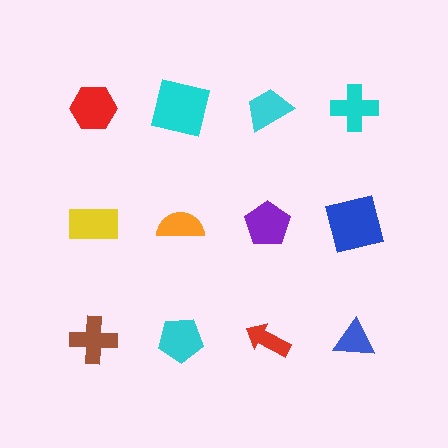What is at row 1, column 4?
A cyan cross.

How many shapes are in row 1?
4 shapes.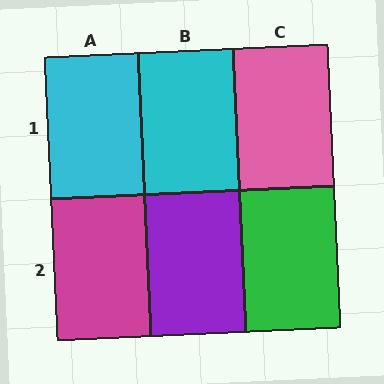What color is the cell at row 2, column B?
Purple.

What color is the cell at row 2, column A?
Magenta.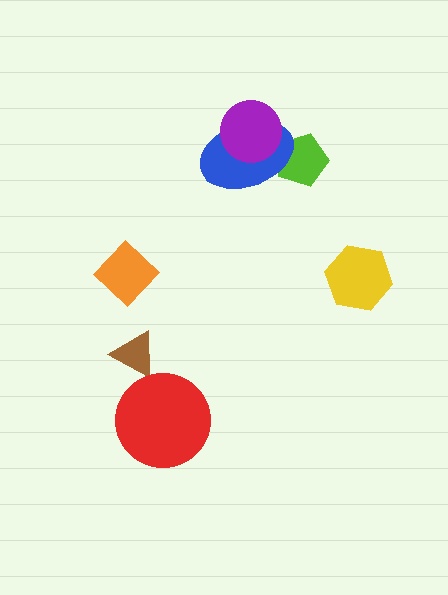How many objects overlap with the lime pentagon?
1 object overlaps with the lime pentagon.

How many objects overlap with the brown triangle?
0 objects overlap with the brown triangle.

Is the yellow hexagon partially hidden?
No, no other shape covers it.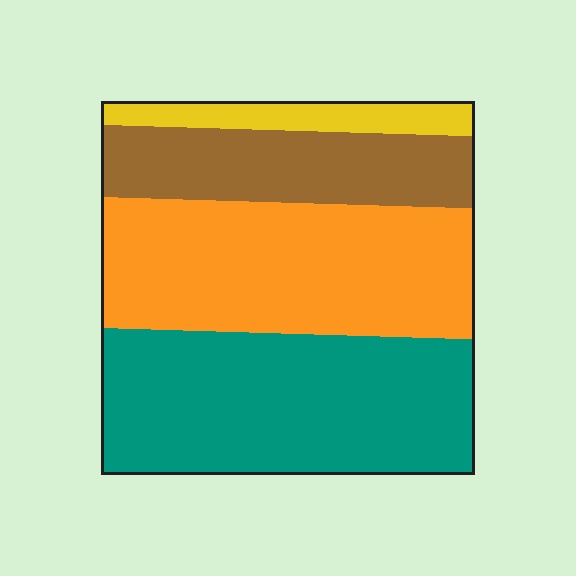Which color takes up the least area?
Yellow, at roughly 10%.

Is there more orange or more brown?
Orange.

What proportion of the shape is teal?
Teal takes up about three eighths (3/8) of the shape.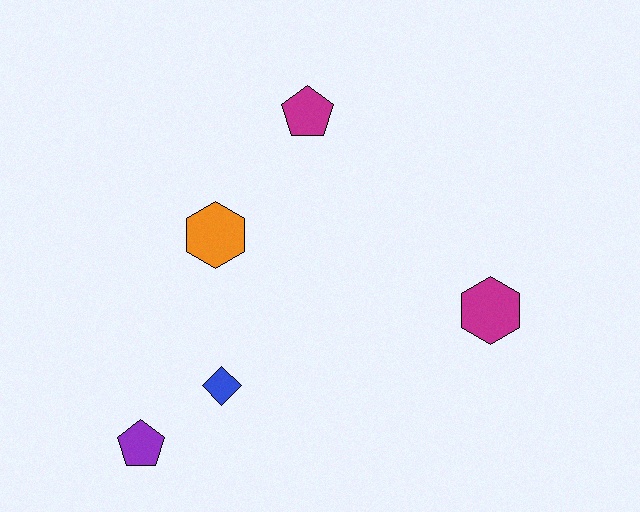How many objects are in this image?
There are 5 objects.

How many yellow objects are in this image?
There are no yellow objects.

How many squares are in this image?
There are no squares.